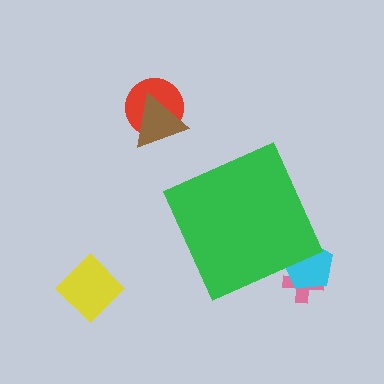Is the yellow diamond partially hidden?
No, the yellow diamond is fully visible.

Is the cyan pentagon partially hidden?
Yes, the cyan pentagon is partially hidden behind the green diamond.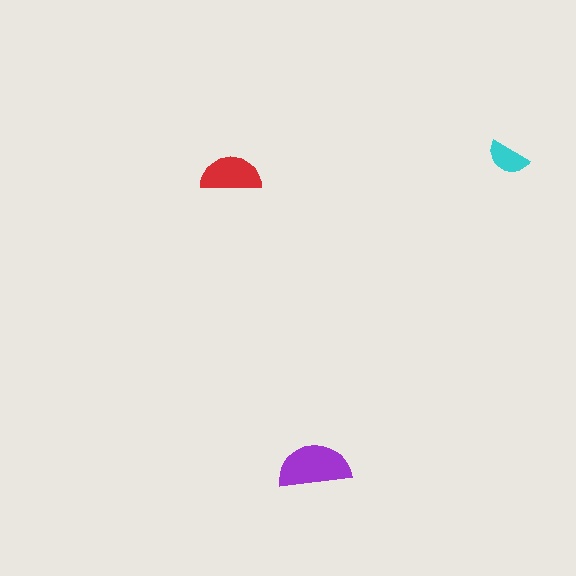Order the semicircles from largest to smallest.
the purple one, the red one, the cyan one.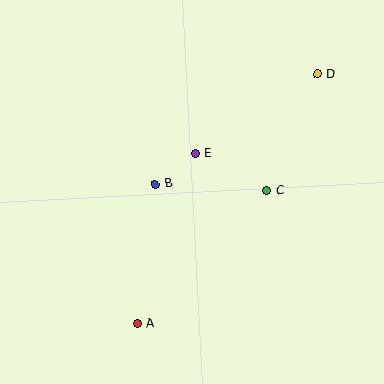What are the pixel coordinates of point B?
Point B is at (155, 184).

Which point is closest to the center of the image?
Point B at (155, 184) is closest to the center.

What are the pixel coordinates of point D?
Point D is at (317, 74).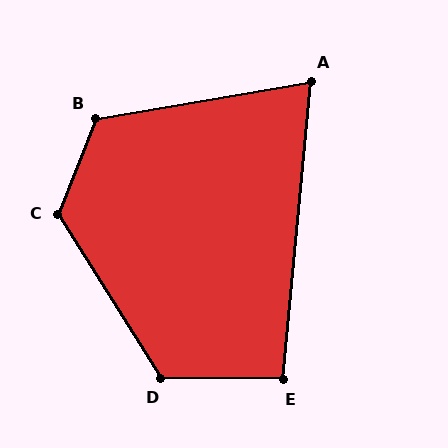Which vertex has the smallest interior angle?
A, at approximately 75 degrees.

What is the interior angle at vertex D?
Approximately 123 degrees (obtuse).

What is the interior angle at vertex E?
Approximately 95 degrees (approximately right).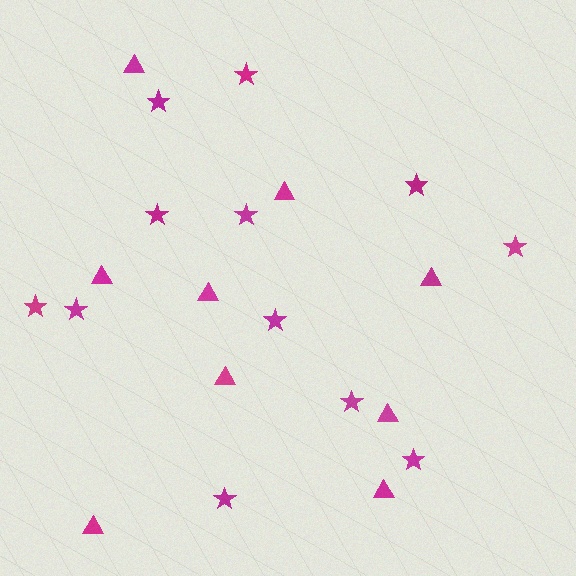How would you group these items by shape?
There are 2 groups: one group of stars (12) and one group of triangles (9).